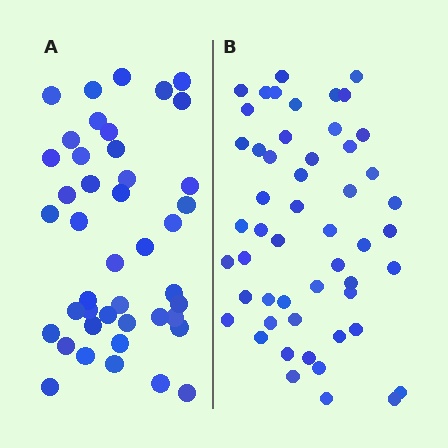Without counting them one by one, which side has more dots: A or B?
Region B (the right region) has more dots.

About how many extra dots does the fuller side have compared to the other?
Region B has roughly 8 or so more dots than region A.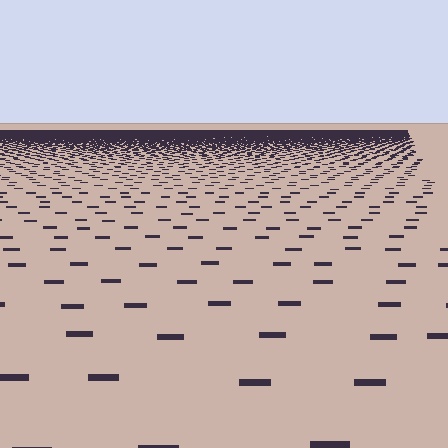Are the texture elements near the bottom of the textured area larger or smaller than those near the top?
Larger. Near the bottom, elements are closer to the viewer and appear at a bigger on-screen size.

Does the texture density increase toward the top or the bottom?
Density increases toward the top.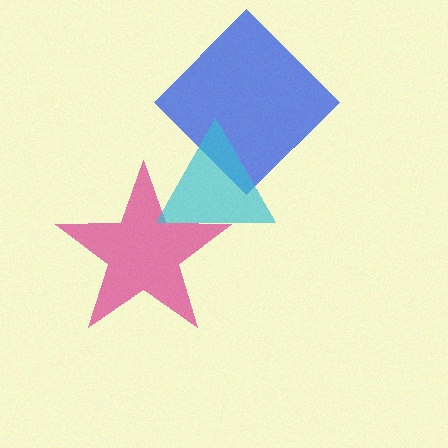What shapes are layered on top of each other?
The layered shapes are: a blue diamond, a magenta star, a cyan triangle.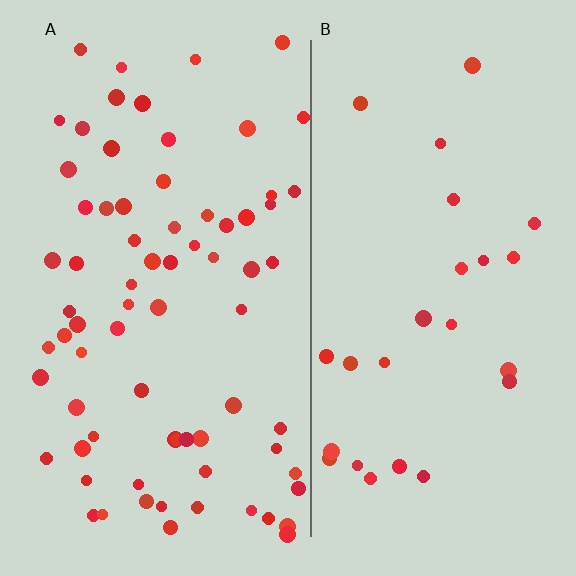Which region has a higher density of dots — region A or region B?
A (the left).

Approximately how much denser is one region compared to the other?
Approximately 2.8× — region A over region B.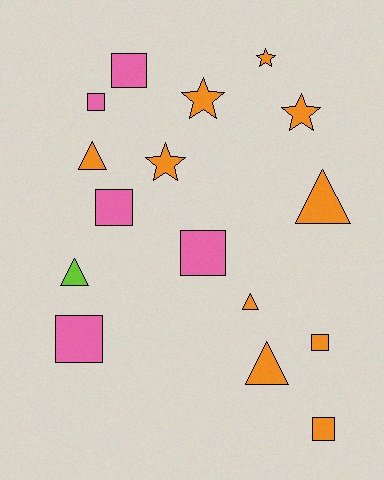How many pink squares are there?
There are 5 pink squares.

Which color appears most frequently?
Orange, with 10 objects.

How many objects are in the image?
There are 16 objects.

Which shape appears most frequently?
Square, with 7 objects.